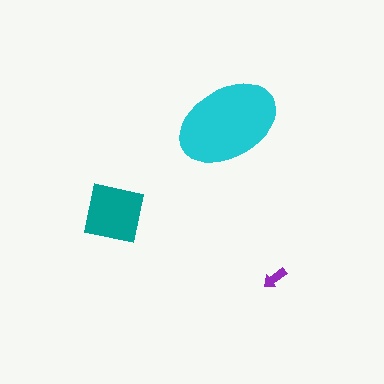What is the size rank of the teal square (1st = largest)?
2nd.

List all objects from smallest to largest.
The purple arrow, the teal square, the cyan ellipse.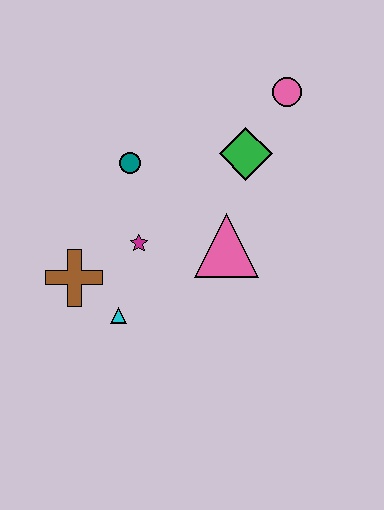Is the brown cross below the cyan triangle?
No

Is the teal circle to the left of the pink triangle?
Yes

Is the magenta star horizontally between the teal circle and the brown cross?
No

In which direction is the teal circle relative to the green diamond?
The teal circle is to the left of the green diamond.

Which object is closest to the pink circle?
The green diamond is closest to the pink circle.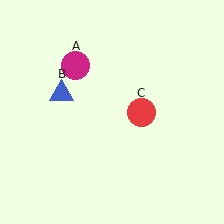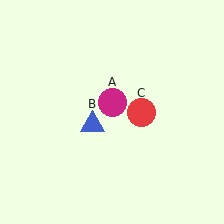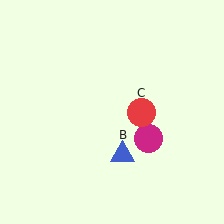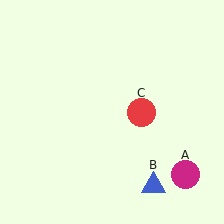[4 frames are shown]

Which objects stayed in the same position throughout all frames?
Red circle (object C) remained stationary.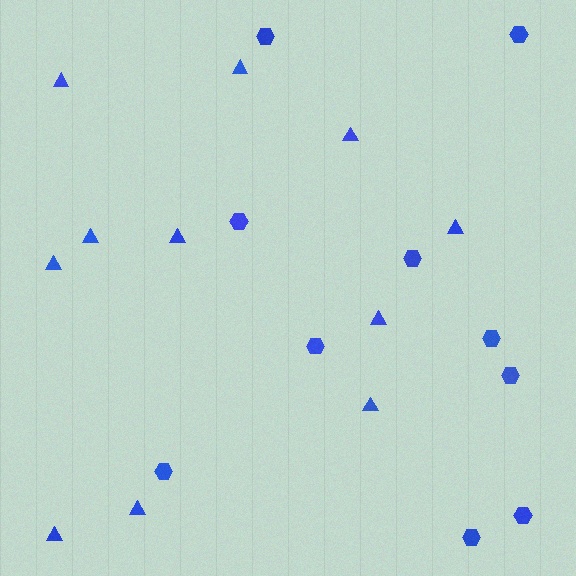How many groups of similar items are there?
There are 2 groups: one group of triangles (11) and one group of hexagons (10).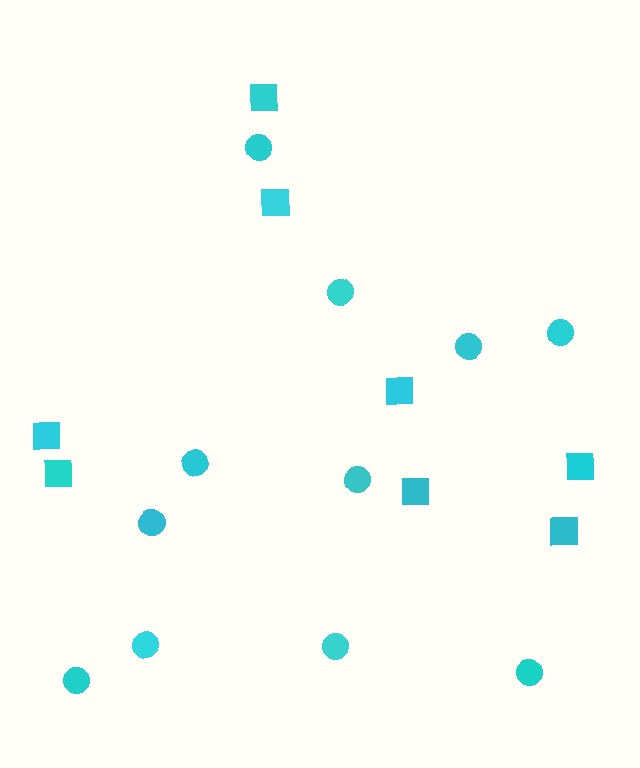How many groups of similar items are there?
There are 2 groups: one group of circles (11) and one group of squares (8).